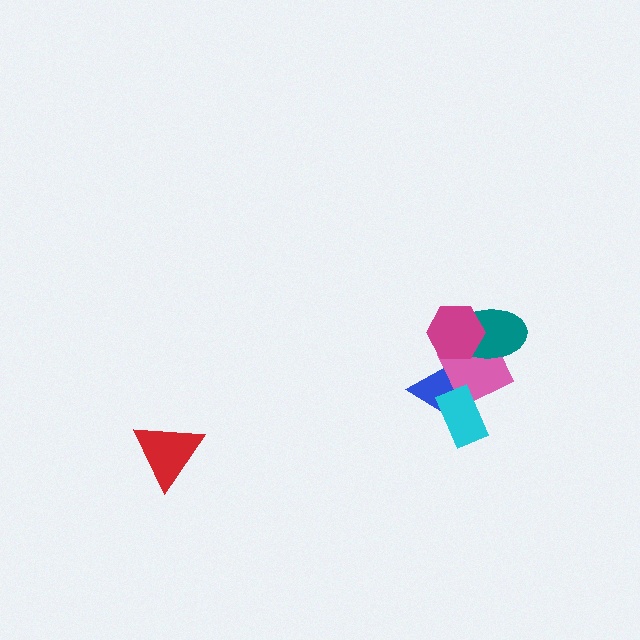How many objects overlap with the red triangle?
0 objects overlap with the red triangle.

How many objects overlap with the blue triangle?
2 objects overlap with the blue triangle.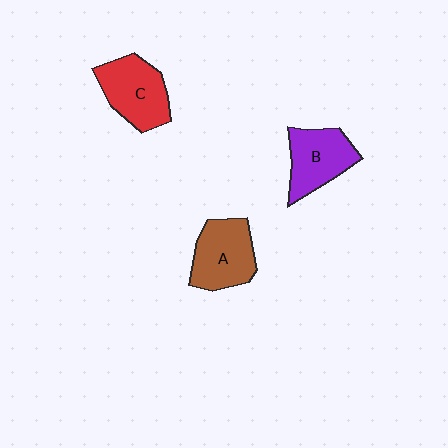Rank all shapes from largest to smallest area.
From largest to smallest: A (brown), C (red), B (purple).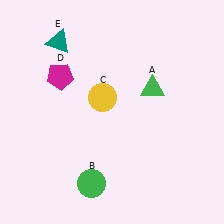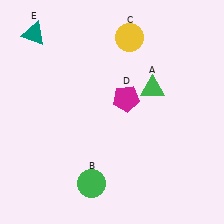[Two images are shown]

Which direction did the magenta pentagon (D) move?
The magenta pentagon (D) moved right.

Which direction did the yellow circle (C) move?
The yellow circle (C) moved up.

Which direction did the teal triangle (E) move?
The teal triangle (E) moved left.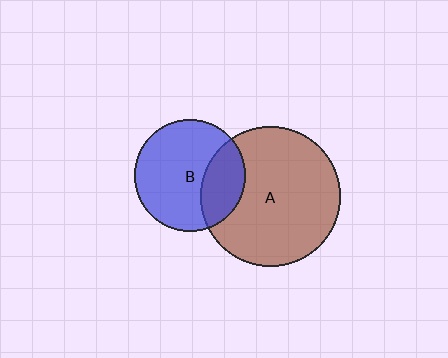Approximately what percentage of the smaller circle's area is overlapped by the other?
Approximately 30%.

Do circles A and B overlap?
Yes.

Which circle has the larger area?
Circle A (brown).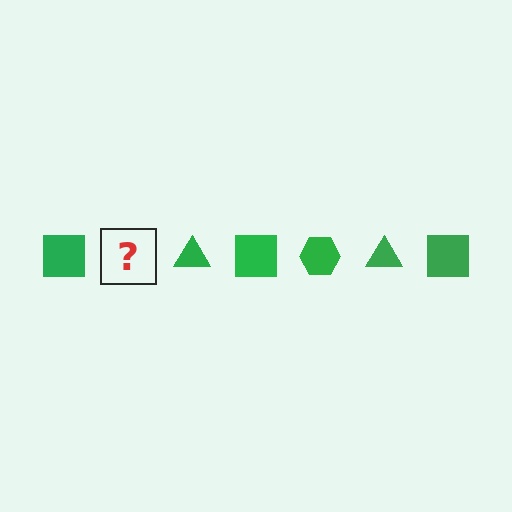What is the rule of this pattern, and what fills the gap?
The rule is that the pattern cycles through square, hexagon, triangle shapes in green. The gap should be filled with a green hexagon.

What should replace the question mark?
The question mark should be replaced with a green hexagon.